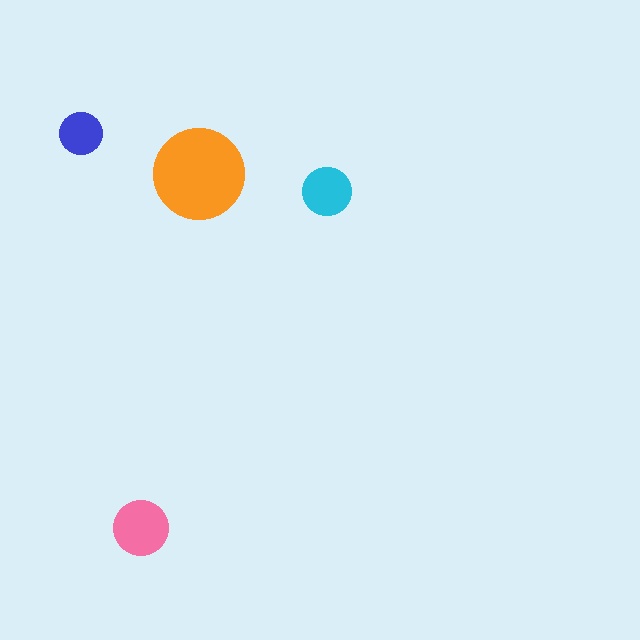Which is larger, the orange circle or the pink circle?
The orange one.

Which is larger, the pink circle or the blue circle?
The pink one.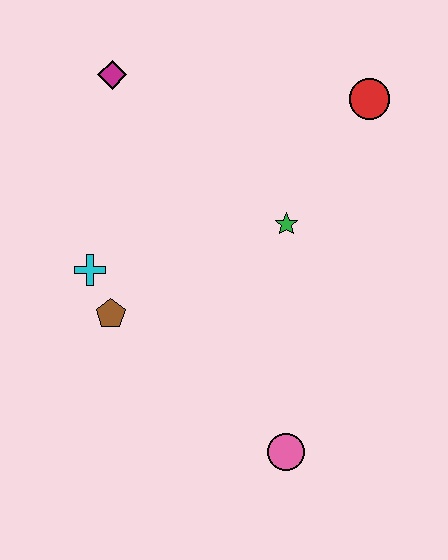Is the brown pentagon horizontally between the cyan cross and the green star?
Yes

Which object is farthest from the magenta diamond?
The pink circle is farthest from the magenta diamond.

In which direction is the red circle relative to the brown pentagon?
The red circle is to the right of the brown pentagon.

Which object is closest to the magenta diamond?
The cyan cross is closest to the magenta diamond.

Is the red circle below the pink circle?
No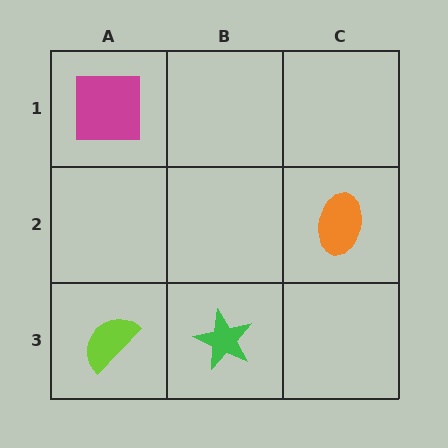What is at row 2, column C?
An orange ellipse.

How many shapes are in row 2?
1 shape.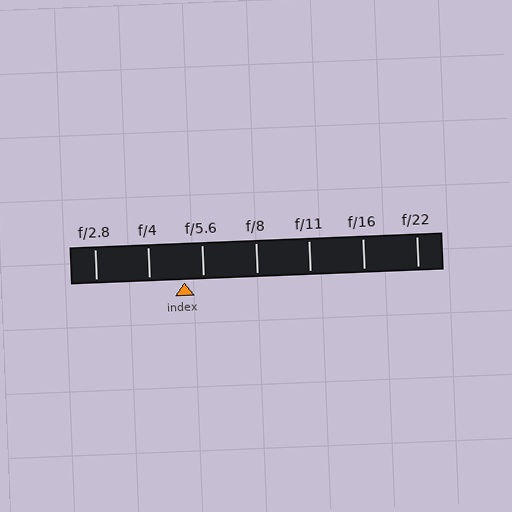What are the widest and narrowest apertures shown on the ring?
The widest aperture shown is f/2.8 and the narrowest is f/22.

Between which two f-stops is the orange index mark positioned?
The index mark is between f/4 and f/5.6.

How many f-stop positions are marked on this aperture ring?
There are 7 f-stop positions marked.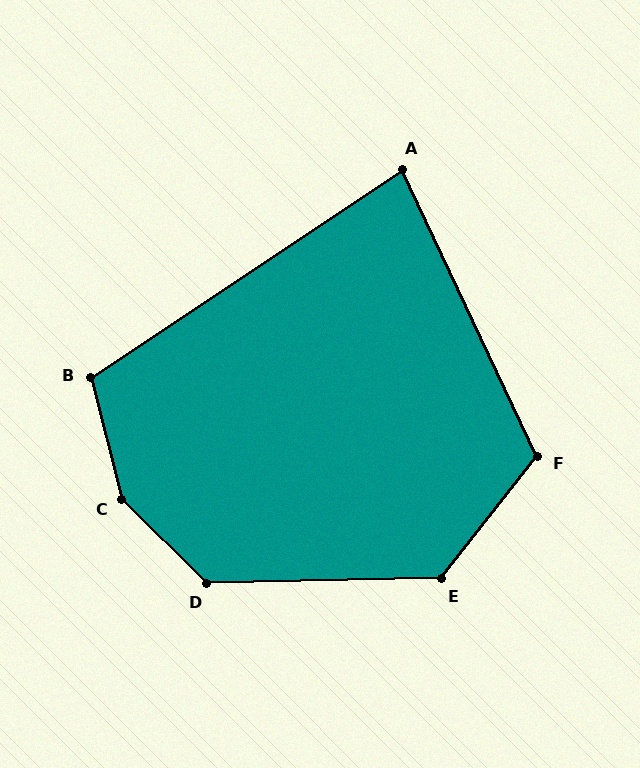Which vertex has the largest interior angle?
C, at approximately 149 degrees.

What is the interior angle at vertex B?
Approximately 109 degrees (obtuse).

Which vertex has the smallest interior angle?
A, at approximately 82 degrees.